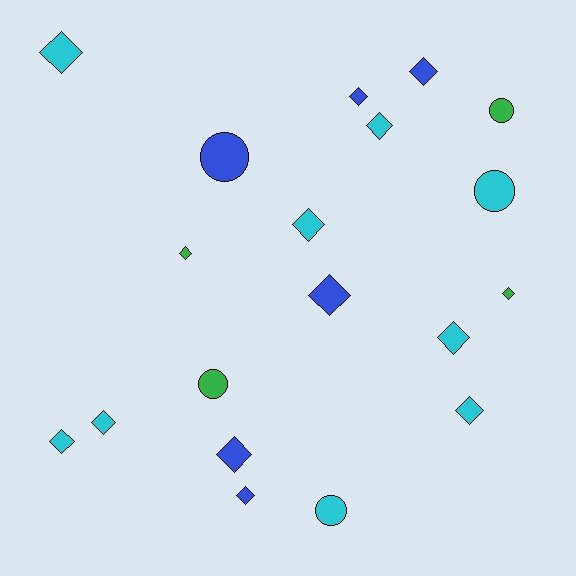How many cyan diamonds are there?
There are 7 cyan diamonds.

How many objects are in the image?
There are 19 objects.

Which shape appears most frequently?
Diamond, with 14 objects.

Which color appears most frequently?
Cyan, with 9 objects.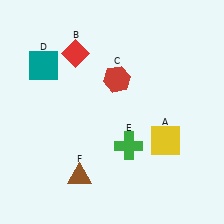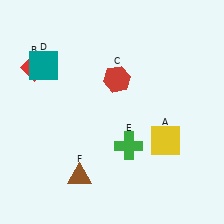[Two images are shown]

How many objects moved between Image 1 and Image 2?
1 object moved between the two images.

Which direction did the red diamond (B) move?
The red diamond (B) moved left.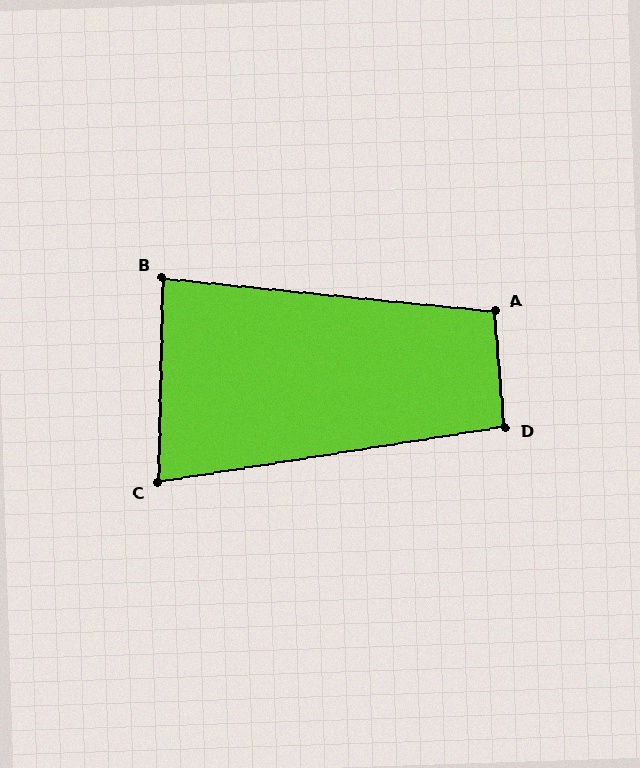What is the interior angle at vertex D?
Approximately 94 degrees (approximately right).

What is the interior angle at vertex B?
Approximately 86 degrees (approximately right).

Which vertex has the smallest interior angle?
C, at approximately 80 degrees.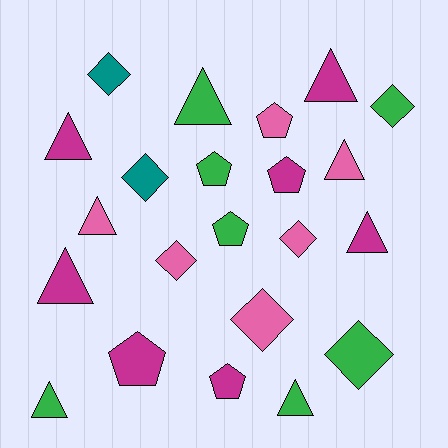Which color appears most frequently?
Green, with 7 objects.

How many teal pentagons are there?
There are no teal pentagons.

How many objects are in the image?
There are 22 objects.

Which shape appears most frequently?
Triangle, with 9 objects.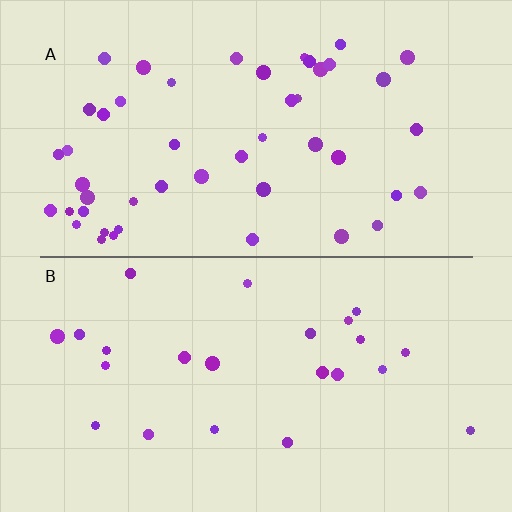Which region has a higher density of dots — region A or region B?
A (the top).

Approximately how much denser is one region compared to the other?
Approximately 2.1× — region A over region B.